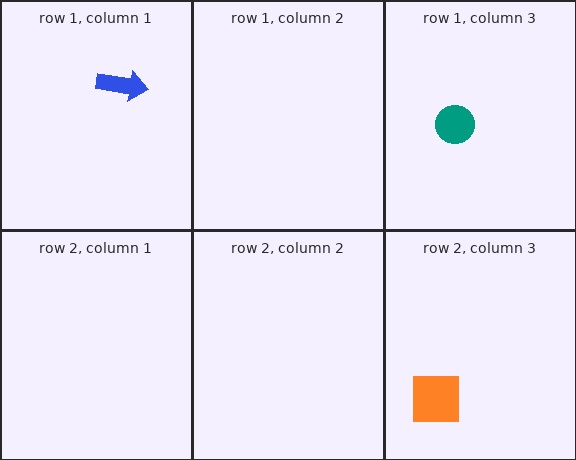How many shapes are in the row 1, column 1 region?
1.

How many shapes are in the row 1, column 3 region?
1.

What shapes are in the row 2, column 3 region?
The orange square.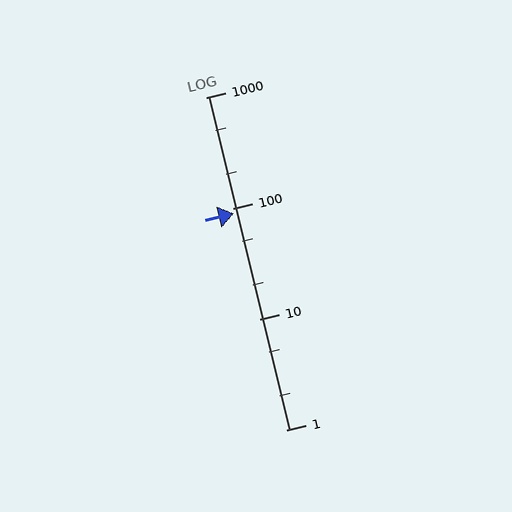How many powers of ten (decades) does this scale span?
The scale spans 3 decades, from 1 to 1000.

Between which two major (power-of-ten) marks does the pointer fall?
The pointer is between 10 and 100.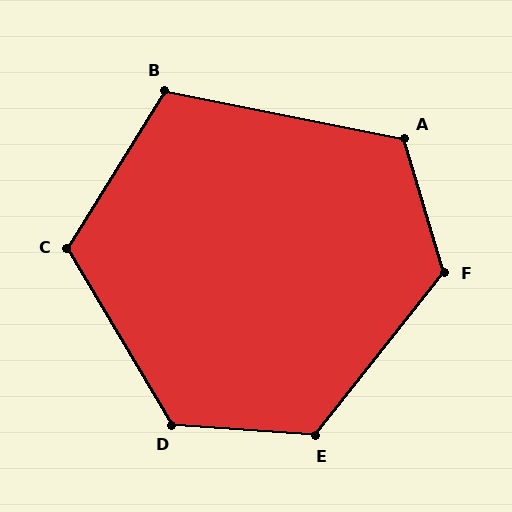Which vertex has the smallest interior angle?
B, at approximately 110 degrees.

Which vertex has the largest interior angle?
F, at approximately 125 degrees.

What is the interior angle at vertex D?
Approximately 125 degrees (obtuse).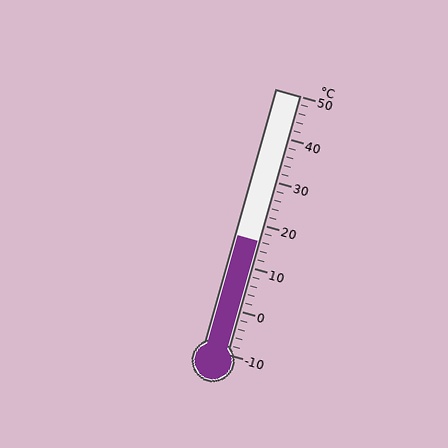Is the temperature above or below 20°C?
The temperature is below 20°C.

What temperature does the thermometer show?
The thermometer shows approximately 16°C.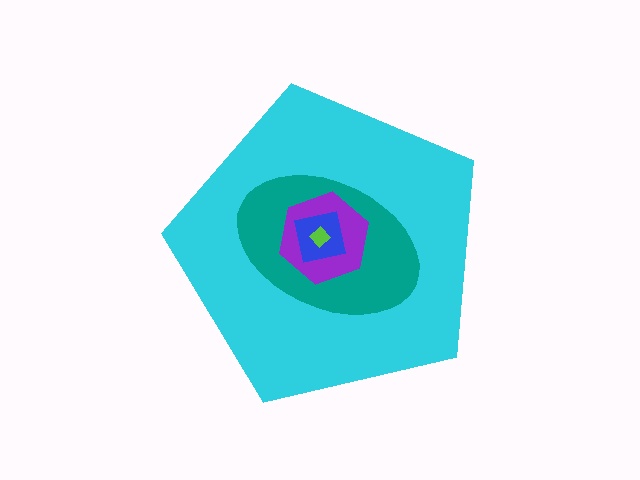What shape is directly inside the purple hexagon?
The blue square.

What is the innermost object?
The lime diamond.